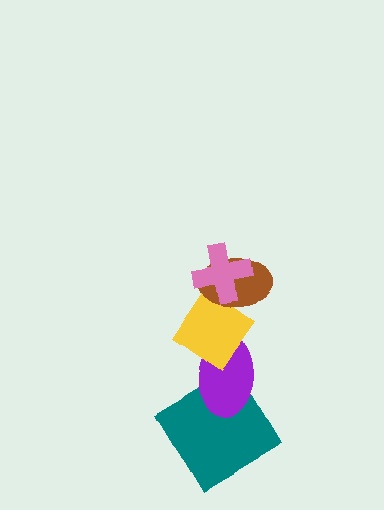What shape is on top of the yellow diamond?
The brown ellipse is on top of the yellow diamond.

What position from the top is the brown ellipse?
The brown ellipse is 2nd from the top.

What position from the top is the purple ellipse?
The purple ellipse is 4th from the top.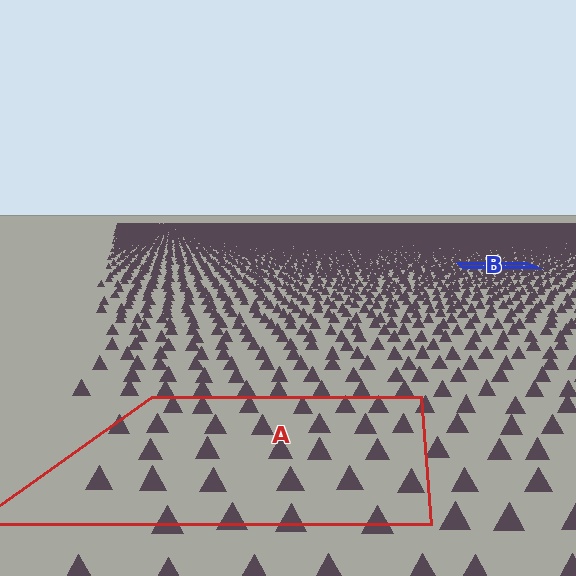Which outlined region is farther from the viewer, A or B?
Region B is farther from the viewer — the texture elements inside it appear smaller and more densely packed.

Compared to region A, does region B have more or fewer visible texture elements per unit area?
Region B has more texture elements per unit area — they are packed more densely because it is farther away.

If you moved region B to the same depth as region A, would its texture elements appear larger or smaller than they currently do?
They would appear larger. At a closer depth, the same texture elements are projected at a bigger on-screen size.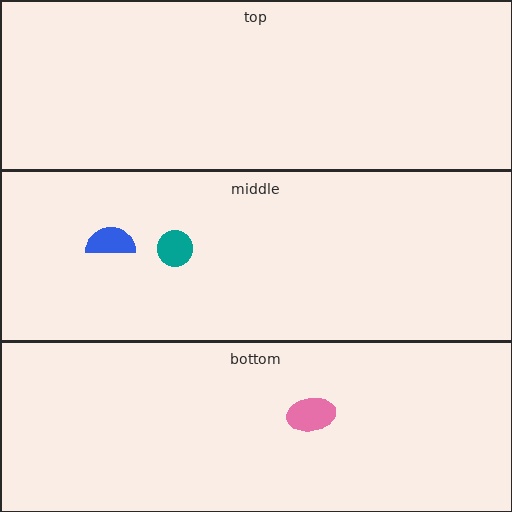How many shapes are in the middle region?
2.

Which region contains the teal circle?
The middle region.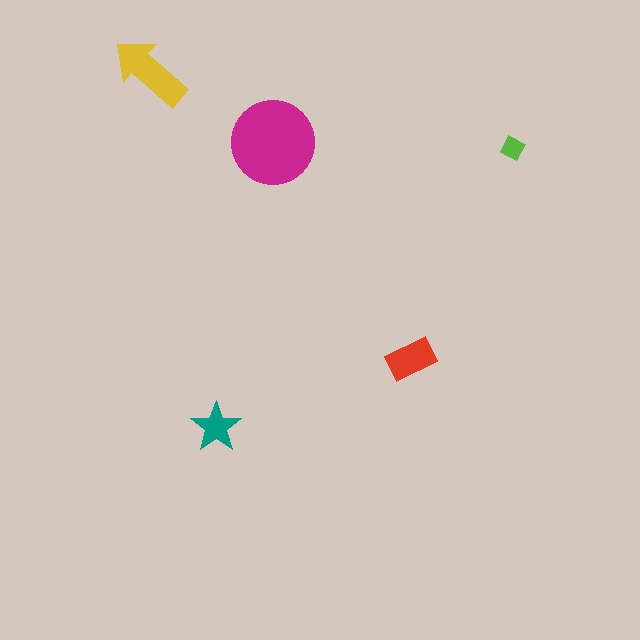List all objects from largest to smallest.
The magenta circle, the yellow arrow, the red rectangle, the teal star, the lime diamond.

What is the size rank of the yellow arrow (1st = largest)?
2nd.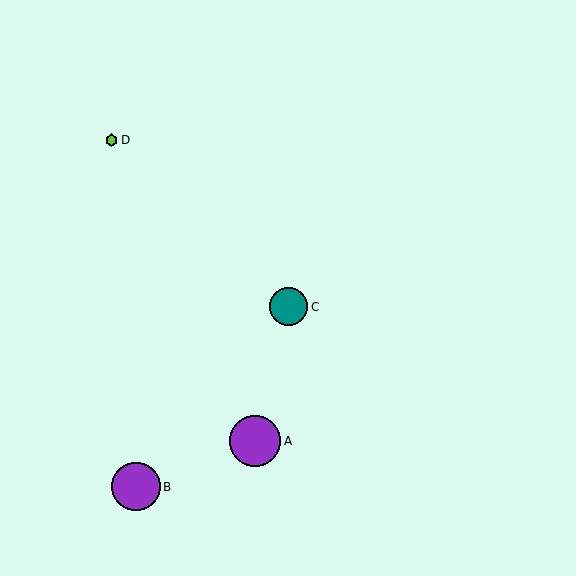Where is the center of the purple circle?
The center of the purple circle is at (255, 441).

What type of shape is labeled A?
Shape A is a purple circle.